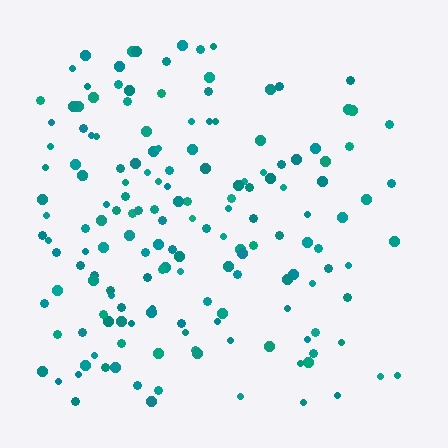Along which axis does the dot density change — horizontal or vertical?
Horizontal.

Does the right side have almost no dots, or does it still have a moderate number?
Still a moderate number, just noticeably fewer than the left.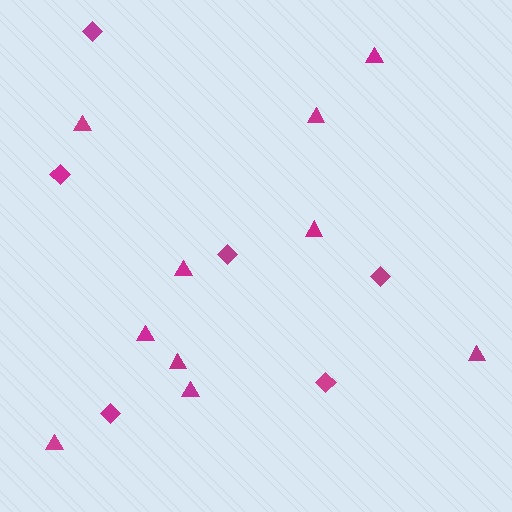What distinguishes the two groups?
There are 2 groups: one group of triangles (10) and one group of diamonds (6).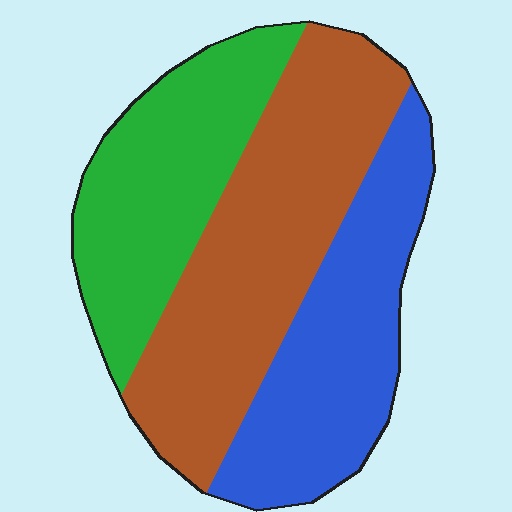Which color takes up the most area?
Brown, at roughly 40%.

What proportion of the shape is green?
Green takes up about one quarter (1/4) of the shape.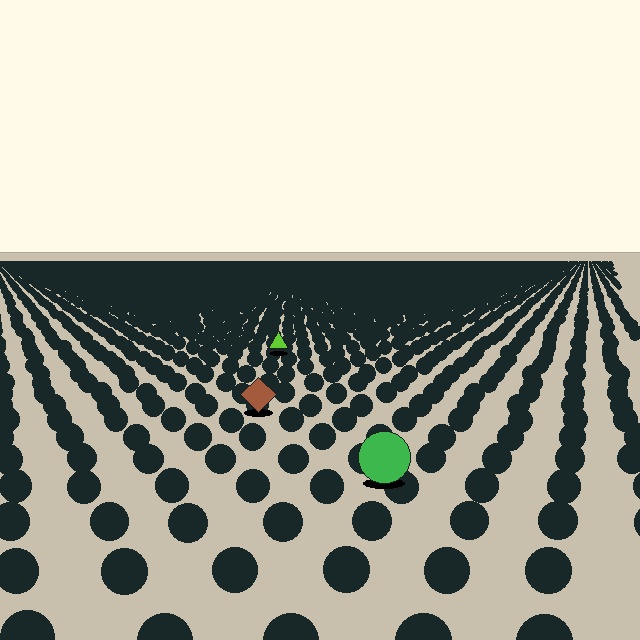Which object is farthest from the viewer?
The lime triangle is farthest from the viewer. It appears smaller and the ground texture around it is denser.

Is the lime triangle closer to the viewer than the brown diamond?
No. The brown diamond is closer — you can tell from the texture gradient: the ground texture is coarser near it.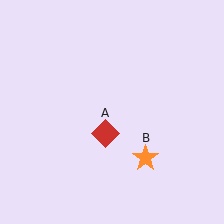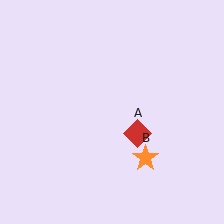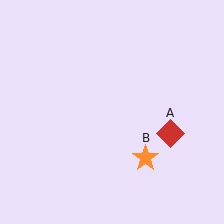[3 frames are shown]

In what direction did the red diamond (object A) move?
The red diamond (object A) moved right.